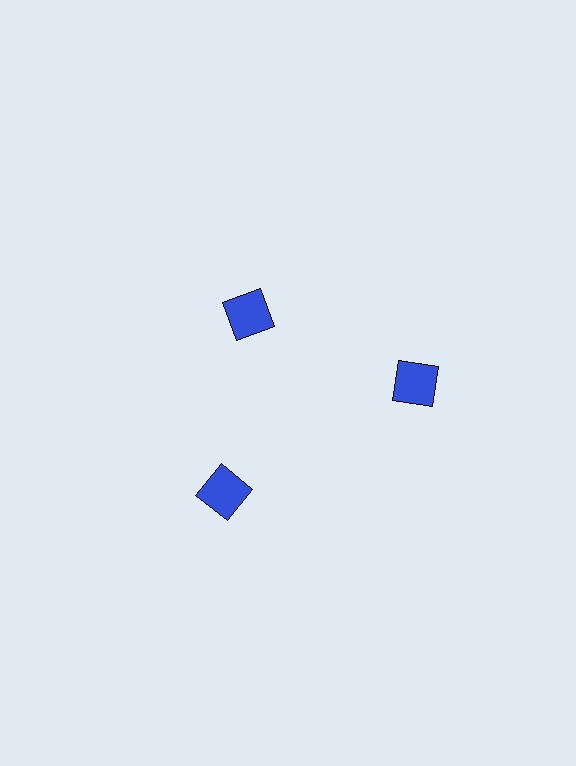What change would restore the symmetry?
The symmetry would be restored by moving it outward, back onto the ring so that all 3 squares sit at equal angles and equal distance from the center.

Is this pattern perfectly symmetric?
No. The 3 blue squares are arranged in a ring, but one element near the 11 o'clock position is pulled inward toward the center, breaking the 3-fold rotational symmetry.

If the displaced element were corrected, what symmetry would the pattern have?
It would have 3-fold rotational symmetry — the pattern would map onto itself every 120 degrees.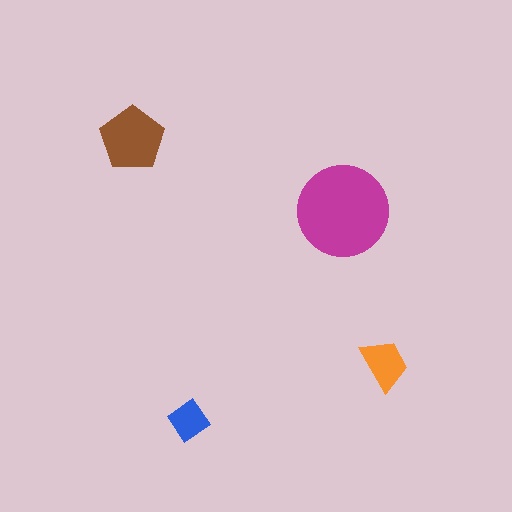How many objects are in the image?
There are 4 objects in the image.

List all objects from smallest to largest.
The blue diamond, the orange trapezoid, the brown pentagon, the magenta circle.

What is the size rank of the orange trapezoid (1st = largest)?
3rd.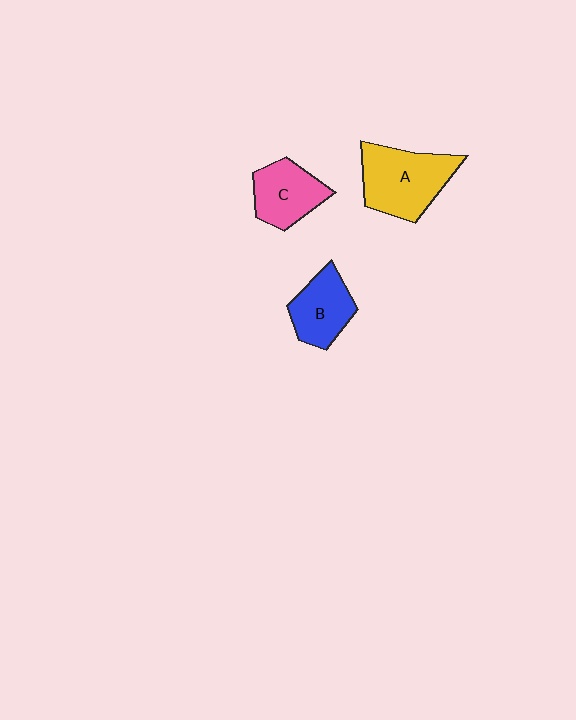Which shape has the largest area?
Shape A (yellow).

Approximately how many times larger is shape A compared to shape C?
Approximately 1.4 times.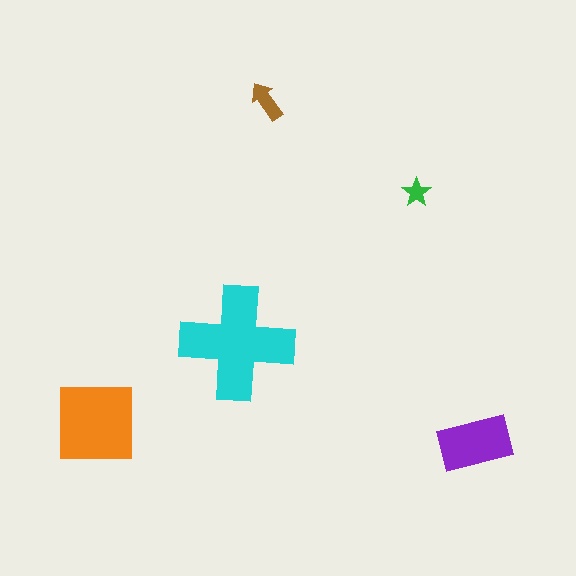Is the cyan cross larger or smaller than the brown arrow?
Larger.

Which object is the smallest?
The green star.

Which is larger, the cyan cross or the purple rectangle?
The cyan cross.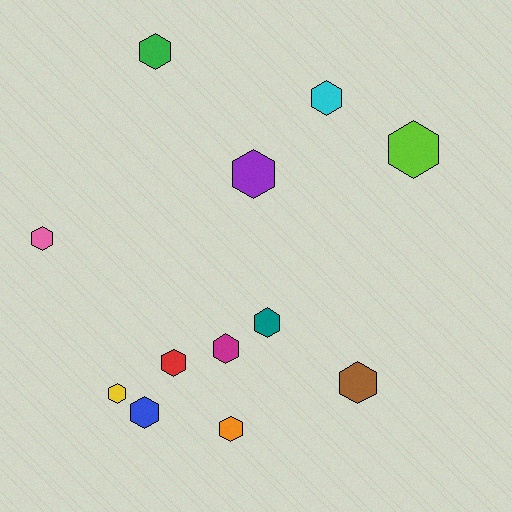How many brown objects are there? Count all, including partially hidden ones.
There is 1 brown object.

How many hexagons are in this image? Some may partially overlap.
There are 12 hexagons.